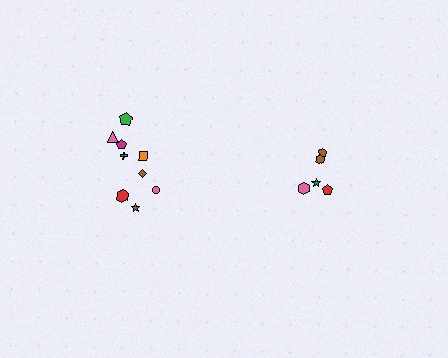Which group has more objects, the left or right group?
The left group.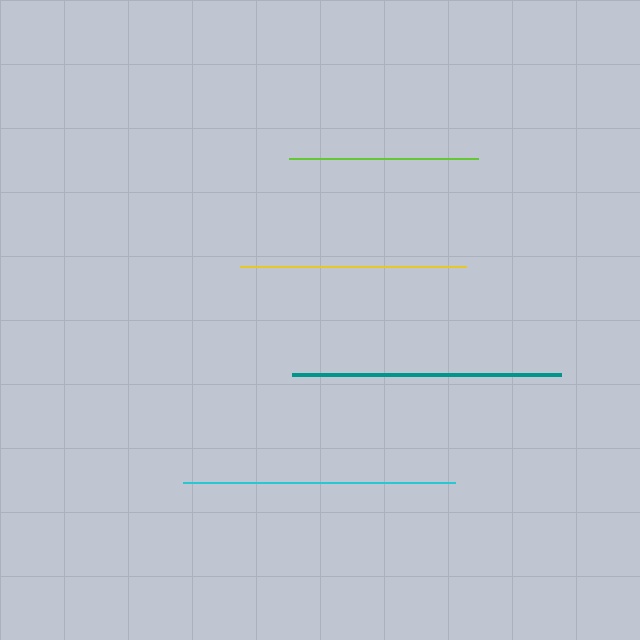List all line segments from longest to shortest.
From longest to shortest: cyan, teal, yellow, lime.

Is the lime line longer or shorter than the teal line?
The teal line is longer than the lime line.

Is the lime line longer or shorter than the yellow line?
The yellow line is longer than the lime line.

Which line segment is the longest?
The cyan line is the longest at approximately 272 pixels.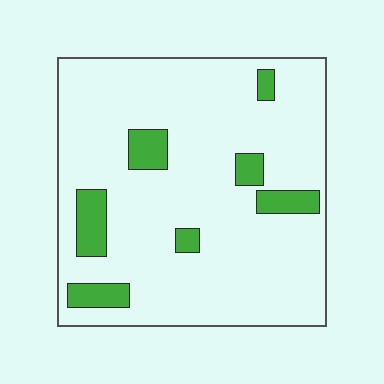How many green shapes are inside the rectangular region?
7.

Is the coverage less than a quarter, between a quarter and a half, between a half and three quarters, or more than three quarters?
Less than a quarter.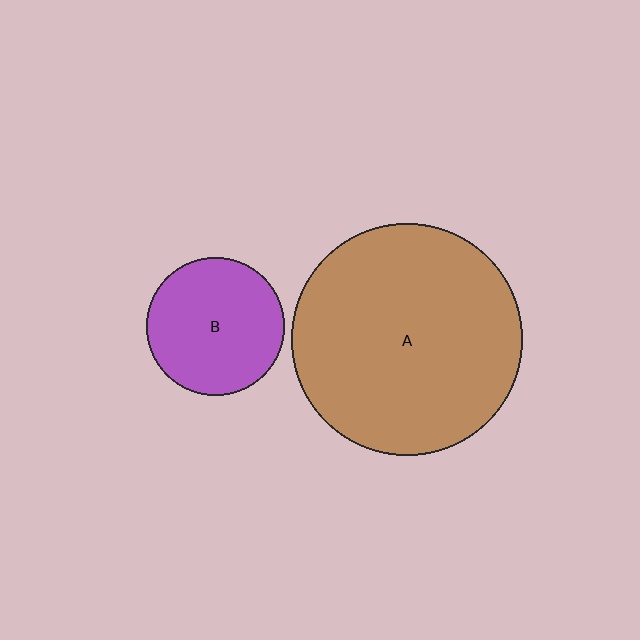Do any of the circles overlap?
No, none of the circles overlap.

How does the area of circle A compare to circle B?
Approximately 2.8 times.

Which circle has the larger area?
Circle A (brown).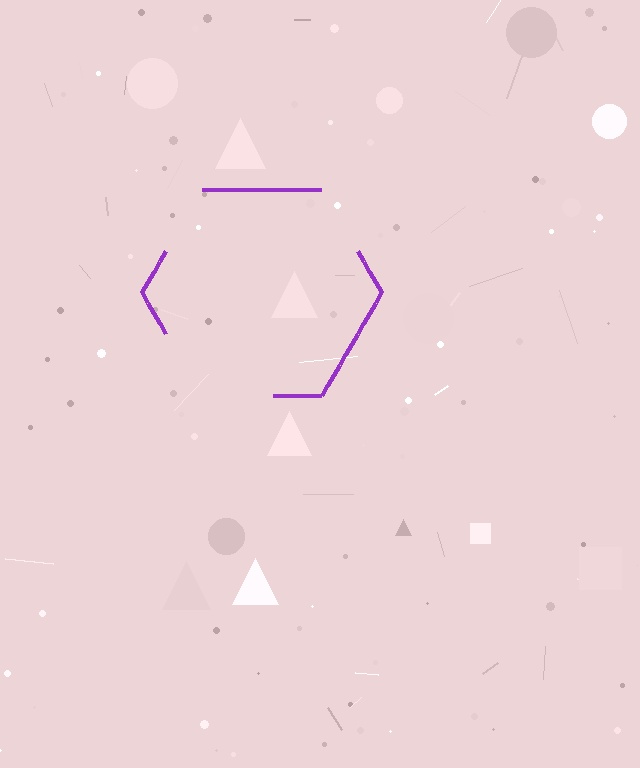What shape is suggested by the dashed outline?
The dashed outline suggests a hexagon.